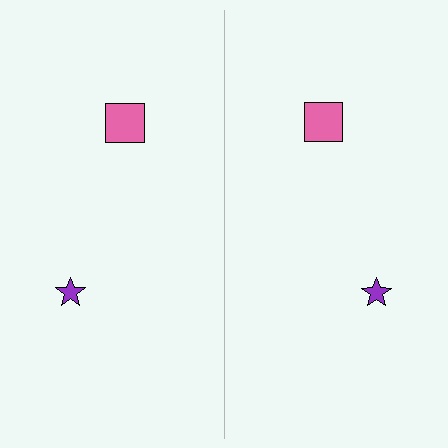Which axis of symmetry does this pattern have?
The pattern has a vertical axis of symmetry running through the center of the image.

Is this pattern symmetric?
Yes, this pattern has bilateral (reflection) symmetry.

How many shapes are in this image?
There are 4 shapes in this image.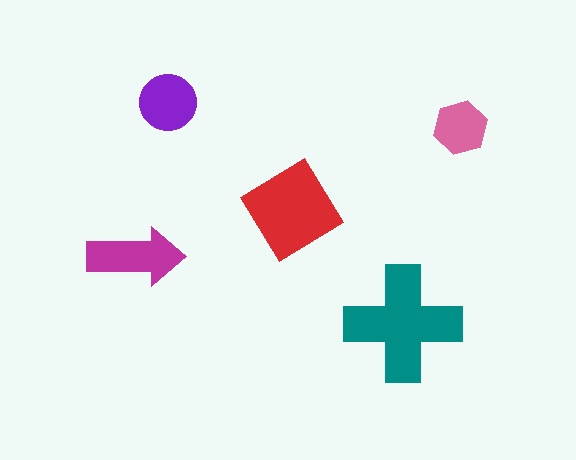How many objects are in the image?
There are 5 objects in the image.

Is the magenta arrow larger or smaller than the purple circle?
Larger.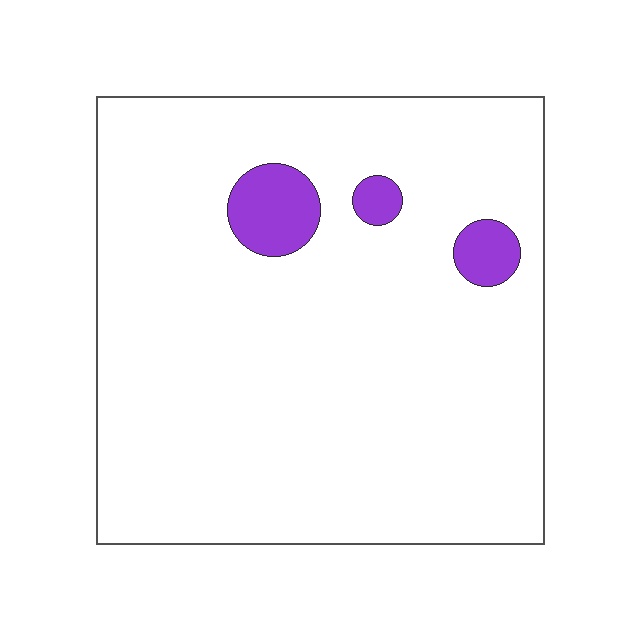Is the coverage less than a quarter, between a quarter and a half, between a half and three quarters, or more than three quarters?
Less than a quarter.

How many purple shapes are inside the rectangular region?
3.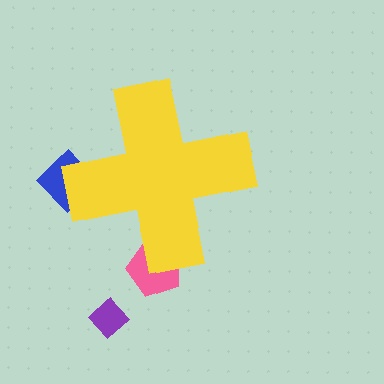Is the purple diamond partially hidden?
No, the purple diamond is fully visible.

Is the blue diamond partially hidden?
Yes, the blue diamond is partially hidden behind the yellow cross.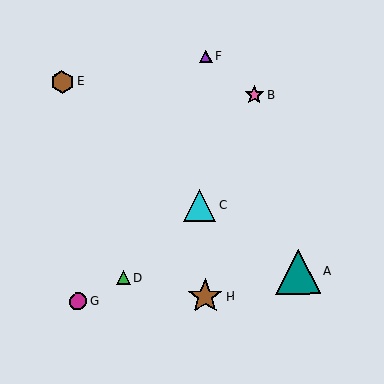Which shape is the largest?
The teal triangle (labeled A) is the largest.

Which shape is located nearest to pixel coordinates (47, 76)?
The brown hexagon (labeled E) at (62, 81) is nearest to that location.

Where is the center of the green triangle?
The center of the green triangle is at (123, 277).